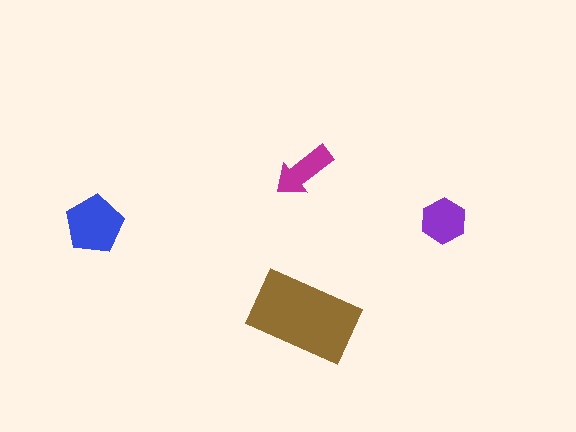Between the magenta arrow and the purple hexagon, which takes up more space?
The purple hexagon.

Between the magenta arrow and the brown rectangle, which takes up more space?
The brown rectangle.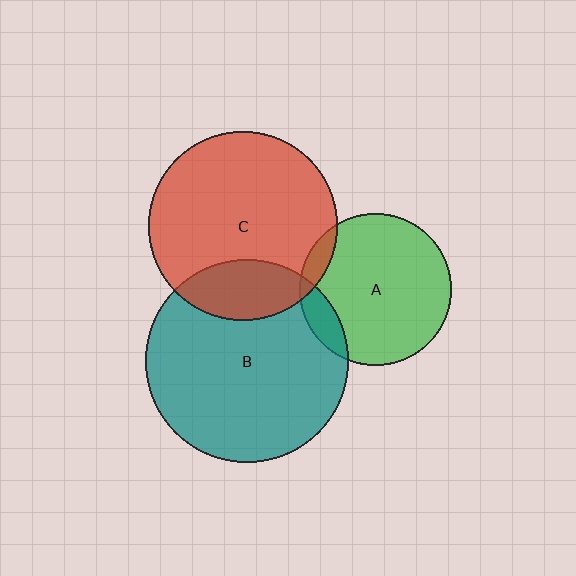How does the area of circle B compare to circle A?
Approximately 1.8 times.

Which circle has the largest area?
Circle B (teal).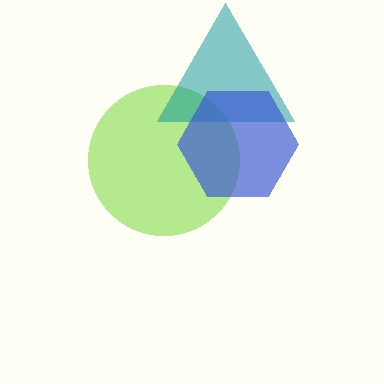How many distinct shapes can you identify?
There are 3 distinct shapes: a lime circle, a teal triangle, a blue hexagon.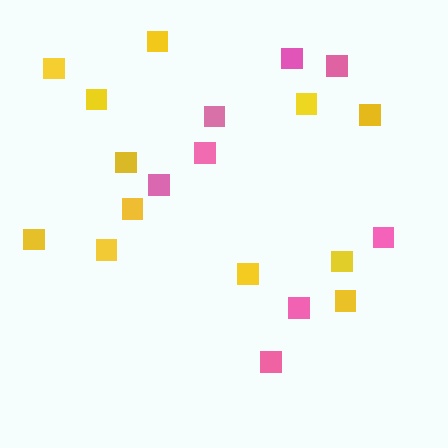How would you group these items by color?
There are 2 groups: one group of pink squares (8) and one group of yellow squares (12).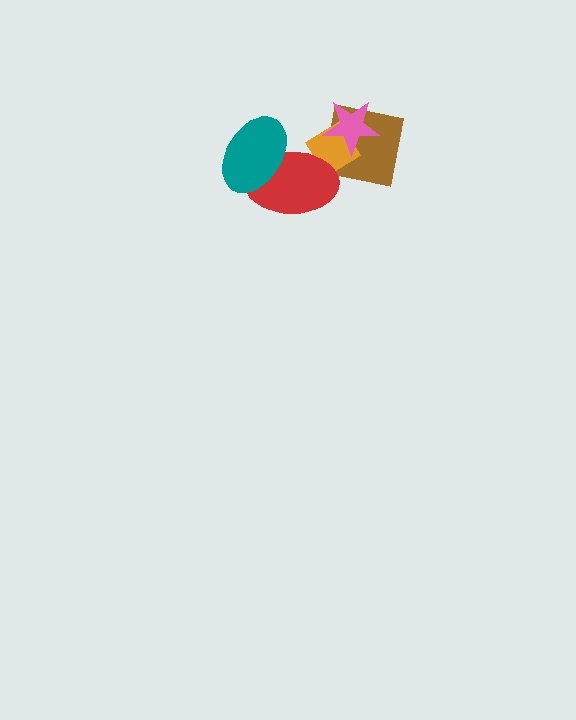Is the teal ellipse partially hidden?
No, no other shape covers it.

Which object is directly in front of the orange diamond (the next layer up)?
The pink star is directly in front of the orange diamond.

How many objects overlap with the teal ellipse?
1 object overlaps with the teal ellipse.